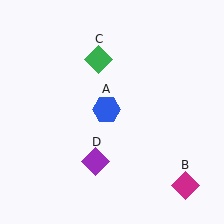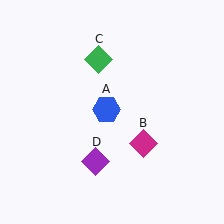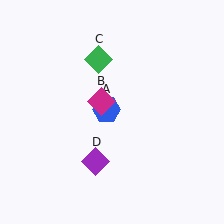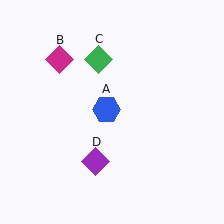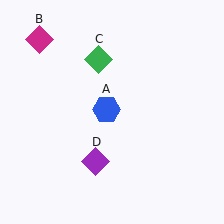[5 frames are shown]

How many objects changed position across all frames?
1 object changed position: magenta diamond (object B).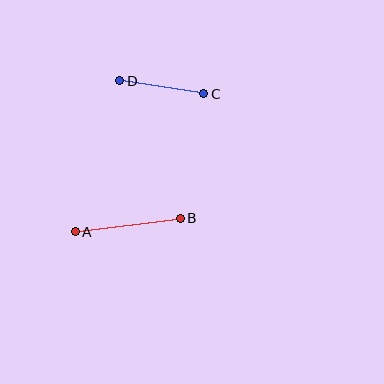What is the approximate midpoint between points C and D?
The midpoint is at approximately (162, 87) pixels.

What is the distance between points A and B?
The distance is approximately 106 pixels.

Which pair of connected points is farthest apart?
Points A and B are farthest apart.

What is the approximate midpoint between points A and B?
The midpoint is at approximately (128, 225) pixels.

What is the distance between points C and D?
The distance is approximately 85 pixels.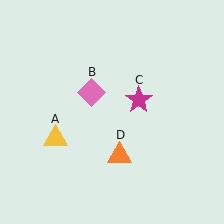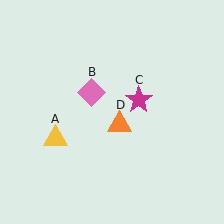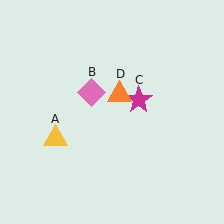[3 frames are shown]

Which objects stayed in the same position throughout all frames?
Yellow triangle (object A) and pink diamond (object B) and magenta star (object C) remained stationary.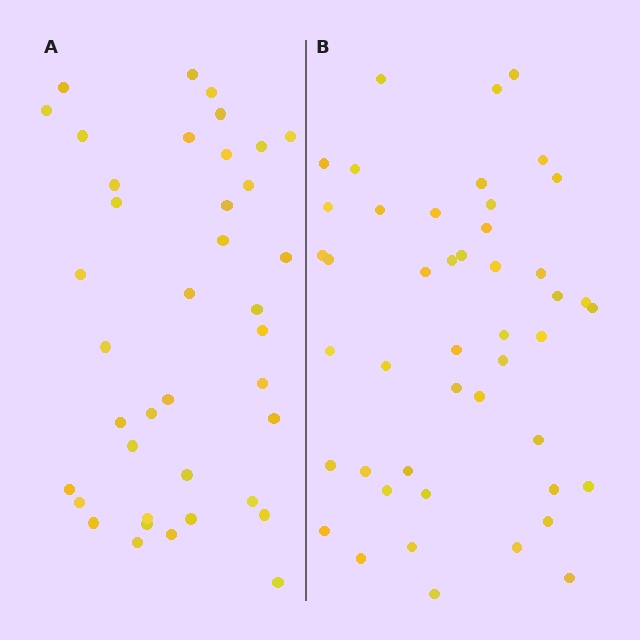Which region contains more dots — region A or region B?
Region B (the right region) has more dots.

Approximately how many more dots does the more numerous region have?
Region B has roughly 8 or so more dots than region A.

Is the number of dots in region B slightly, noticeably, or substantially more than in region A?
Region B has only slightly more — the two regions are fairly close. The ratio is roughly 1.2 to 1.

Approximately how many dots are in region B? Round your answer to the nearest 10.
About 50 dots. (The exact count is 46, which rounds to 50.)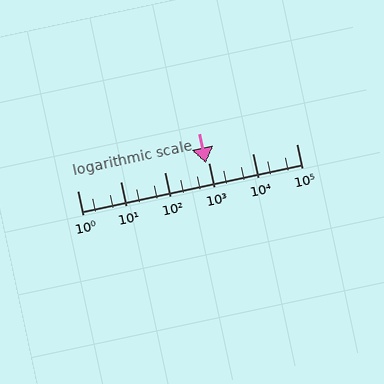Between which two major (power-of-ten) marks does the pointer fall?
The pointer is between 100 and 1000.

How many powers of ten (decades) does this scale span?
The scale spans 5 decades, from 1 to 100000.